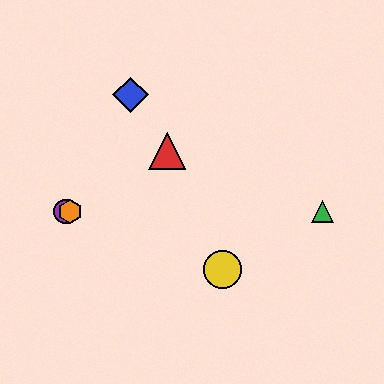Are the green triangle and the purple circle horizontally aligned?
Yes, both are at y≈211.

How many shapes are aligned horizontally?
3 shapes (the green triangle, the purple circle, the orange hexagon) are aligned horizontally.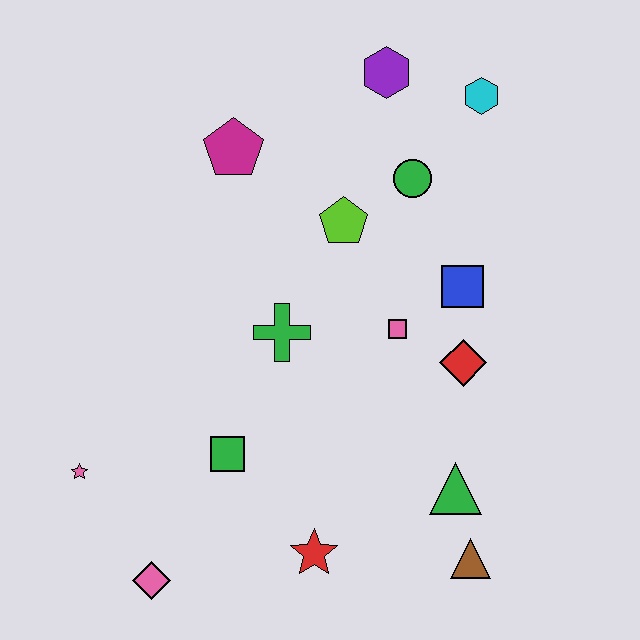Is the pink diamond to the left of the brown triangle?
Yes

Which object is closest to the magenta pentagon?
The lime pentagon is closest to the magenta pentagon.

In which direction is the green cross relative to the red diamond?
The green cross is to the left of the red diamond.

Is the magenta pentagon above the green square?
Yes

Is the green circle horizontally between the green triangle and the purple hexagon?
Yes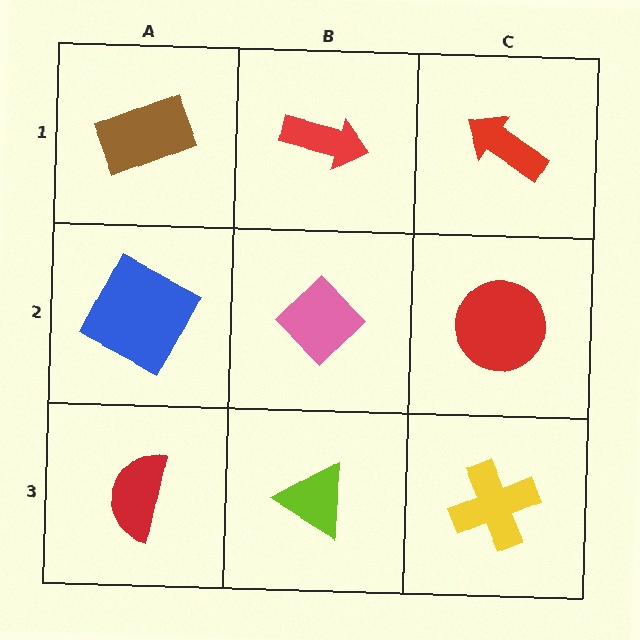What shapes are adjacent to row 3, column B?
A pink diamond (row 2, column B), a red semicircle (row 3, column A), a yellow cross (row 3, column C).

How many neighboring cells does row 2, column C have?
3.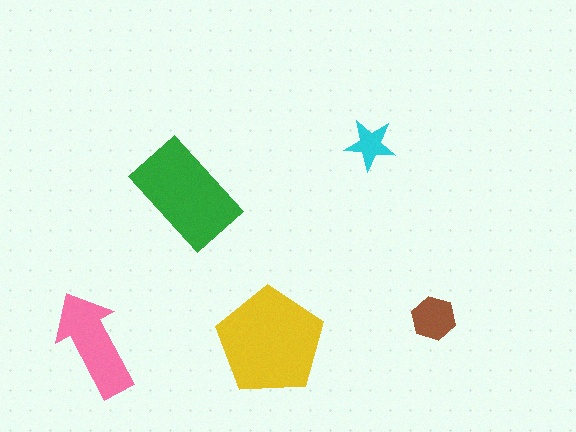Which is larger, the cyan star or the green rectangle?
The green rectangle.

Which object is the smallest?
The cyan star.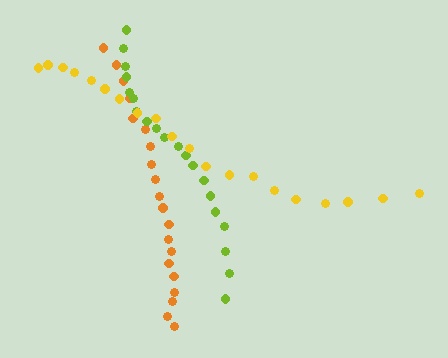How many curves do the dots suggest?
There are 3 distinct paths.